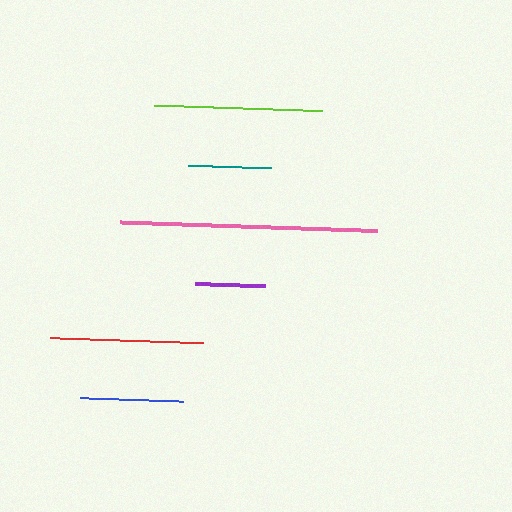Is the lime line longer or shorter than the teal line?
The lime line is longer than the teal line.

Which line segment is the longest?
The pink line is the longest at approximately 258 pixels.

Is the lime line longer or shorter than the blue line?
The lime line is longer than the blue line.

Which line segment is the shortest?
The purple line is the shortest at approximately 70 pixels.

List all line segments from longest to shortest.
From longest to shortest: pink, lime, red, blue, teal, purple.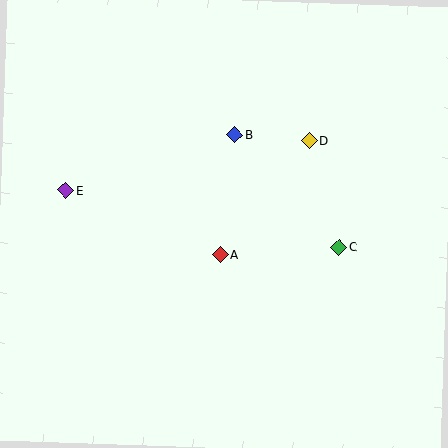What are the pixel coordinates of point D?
Point D is at (309, 140).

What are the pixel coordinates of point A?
Point A is at (220, 255).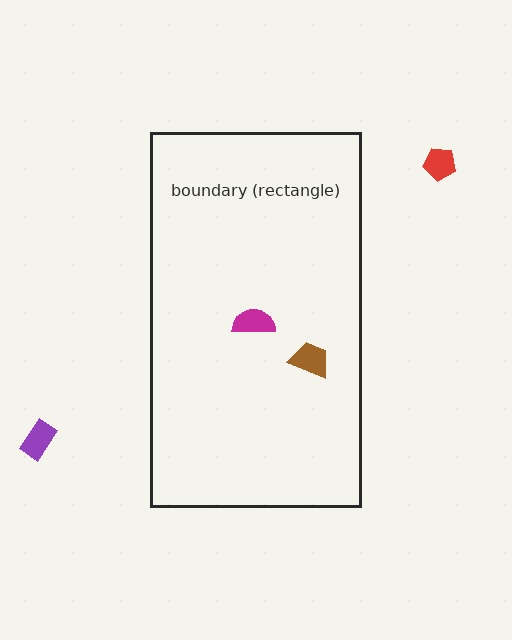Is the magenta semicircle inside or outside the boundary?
Inside.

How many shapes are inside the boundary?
2 inside, 2 outside.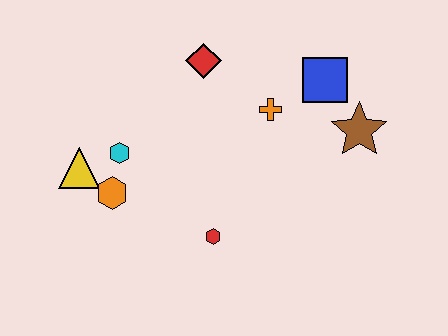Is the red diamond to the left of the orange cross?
Yes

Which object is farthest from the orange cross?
The yellow triangle is farthest from the orange cross.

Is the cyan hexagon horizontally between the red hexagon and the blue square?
No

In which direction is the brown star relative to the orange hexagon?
The brown star is to the right of the orange hexagon.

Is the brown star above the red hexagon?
Yes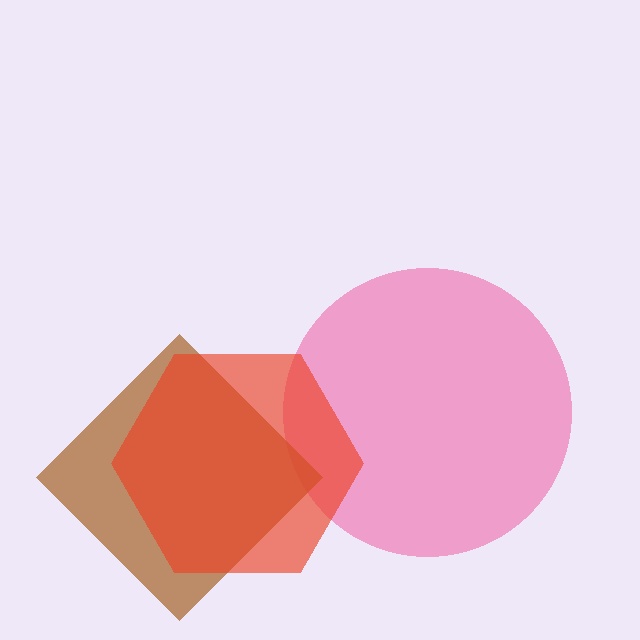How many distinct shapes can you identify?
There are 3 distinct shapes: a pink circle, a brown diamond, a red hexagon.